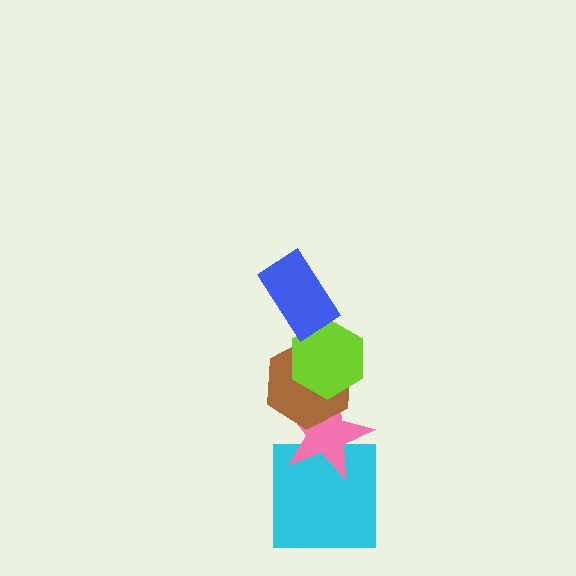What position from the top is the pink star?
The pink star is 4th from the top.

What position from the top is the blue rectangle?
The blue rectangle is 1st from the top.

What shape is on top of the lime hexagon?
The blue rectangle is on top of the lime hexagon.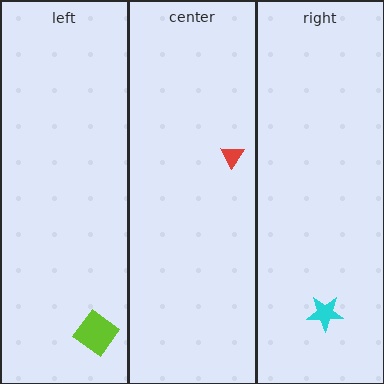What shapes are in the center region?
The red triangle.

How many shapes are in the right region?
1.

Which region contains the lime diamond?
The left region.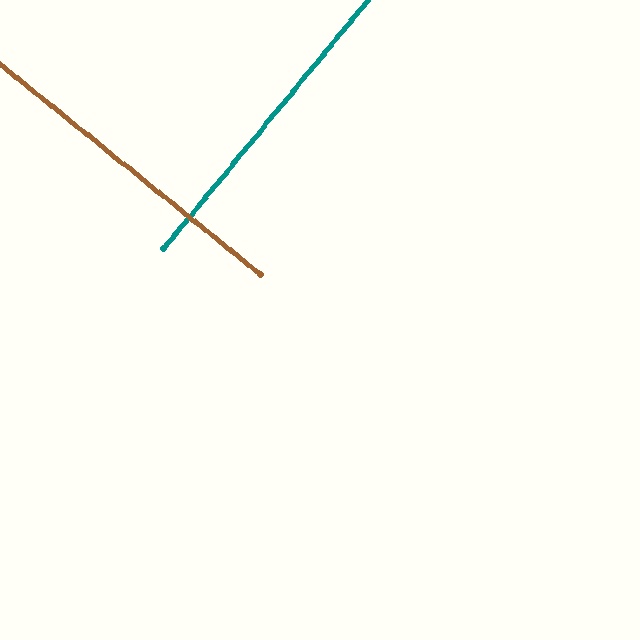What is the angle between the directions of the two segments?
Approximately 89 degrees.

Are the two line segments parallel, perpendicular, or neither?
Perpendicular — they meet at approximately 89°.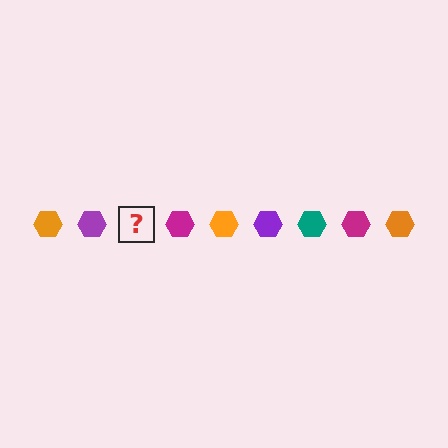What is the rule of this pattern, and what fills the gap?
The rule is that the pattern cycles through orange, purple, teal, magenta hexagons. The gap should be filled with a teal hexagon.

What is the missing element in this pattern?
The missing element is a teal hexagon.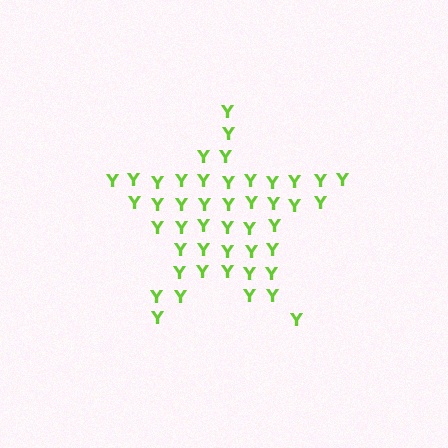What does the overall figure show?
The overall figure shows a star.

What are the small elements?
The small elements are letter Y's.